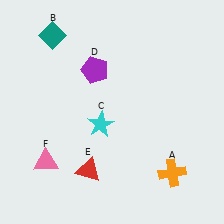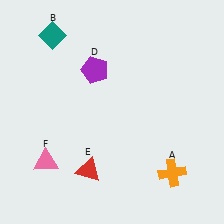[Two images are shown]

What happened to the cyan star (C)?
The cyan star (C) was removed in Image 2. It was in the bottom-left area of Image 1.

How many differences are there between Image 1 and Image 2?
There is 1 difference between the two images.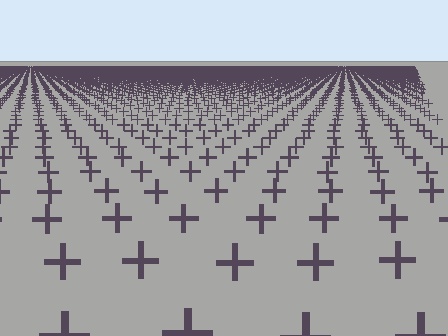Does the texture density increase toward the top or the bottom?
Density increases toward the top.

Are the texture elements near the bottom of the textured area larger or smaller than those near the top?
Larger. Near the bottom, elements are closer to the viewer and appear at a bigger on-screen size.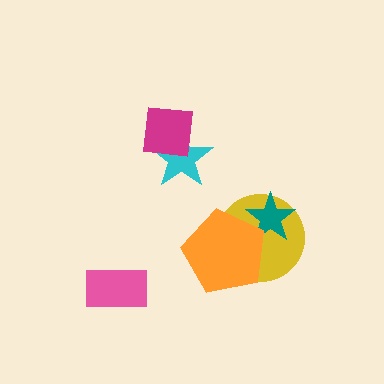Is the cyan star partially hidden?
Yes, it is partially covered by another shape.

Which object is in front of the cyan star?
The magenta square is in front of the cyan star.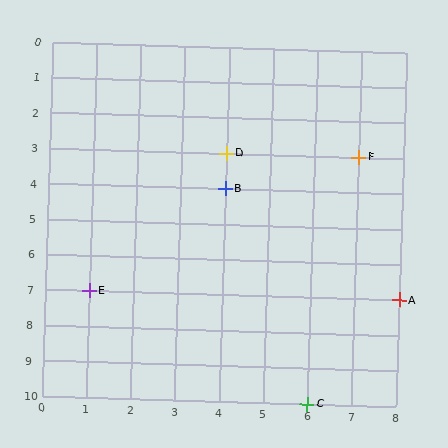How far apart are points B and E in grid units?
Points B and E are 3 columns and 3 rows apart (about 4.2 grid units diagonally).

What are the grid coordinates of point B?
Point B is at grid coordinates (4, 4).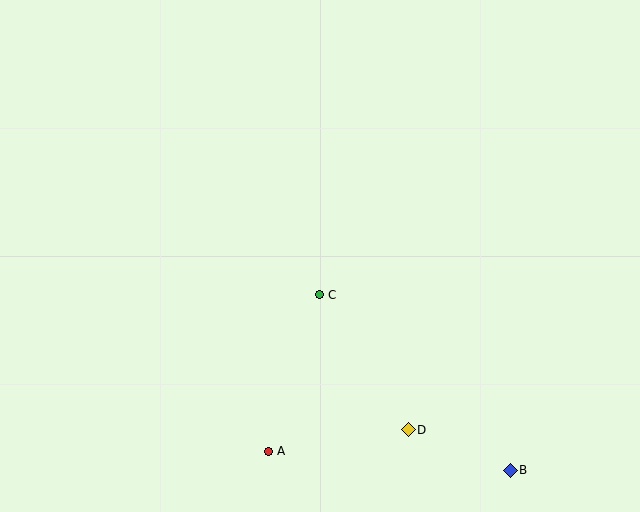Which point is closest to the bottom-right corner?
Point B is closest to the bottom-right corner.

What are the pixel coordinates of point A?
Point A is at (268, 451).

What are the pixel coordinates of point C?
Point C is at (319, 295).